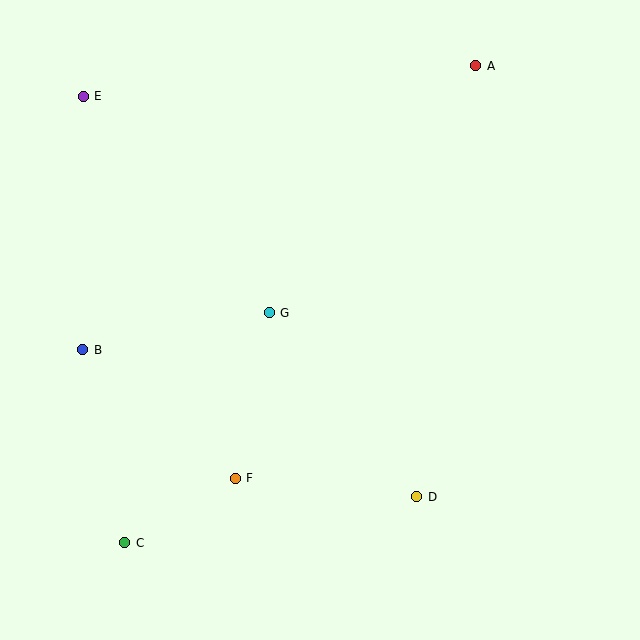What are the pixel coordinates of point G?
Point G is at (269, 313).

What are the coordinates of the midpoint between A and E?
The midpoint between A and E is at (280, 81).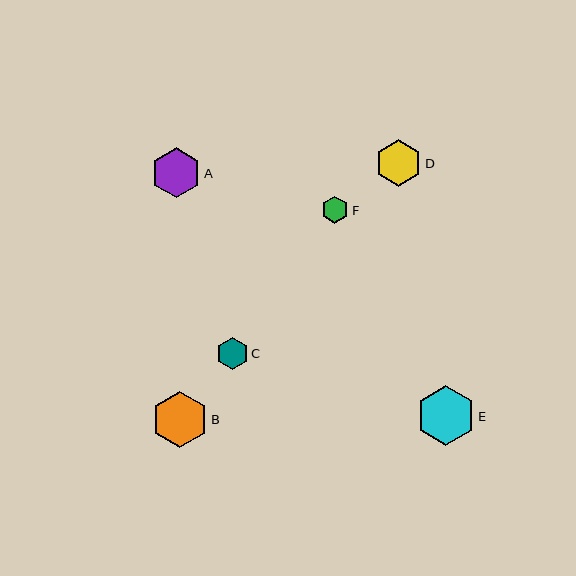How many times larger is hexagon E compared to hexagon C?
Hexagon E is approximately 1.8 times the size of hexagon C.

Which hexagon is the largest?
Hexagon E is the largest with a size of approximately 59 pixels.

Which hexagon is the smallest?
Hexagon F is the smallest with a size of approximately 27 pixels.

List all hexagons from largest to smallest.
From largest to smallest: E, B, A, D, C, F.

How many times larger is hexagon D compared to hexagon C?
Hexagon D is approximately 1.4 times the size of hexagon C.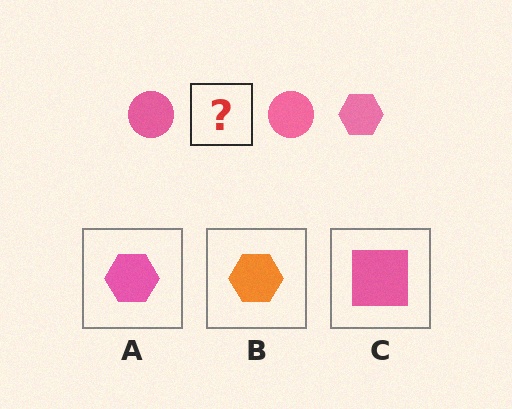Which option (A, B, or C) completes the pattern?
A.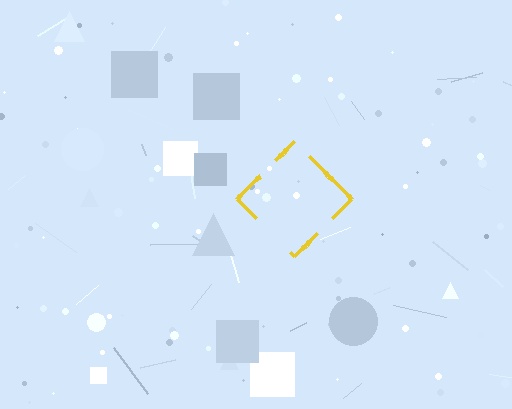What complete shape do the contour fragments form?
The contour fragments form a diamond.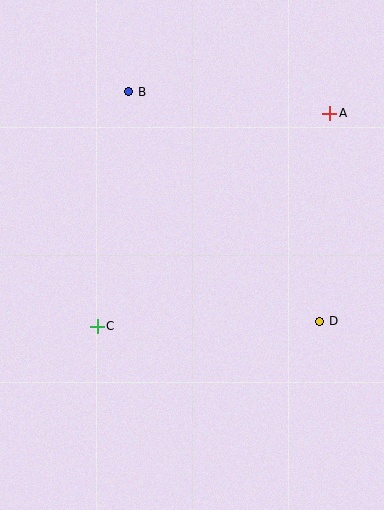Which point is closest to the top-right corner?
Point A is closest to the top-right corner.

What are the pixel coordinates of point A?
Point A is at (330, 113).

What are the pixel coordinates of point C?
Point C is at (97, 326).